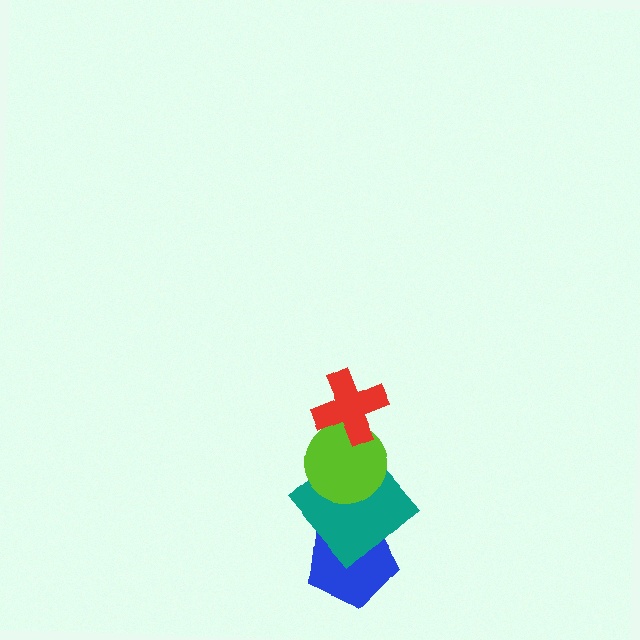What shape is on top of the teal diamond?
The lime circle is on top of the teal diamond.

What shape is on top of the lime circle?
The red cross is on top of the lime circle.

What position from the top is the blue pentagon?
The blue pentagon is 4th from the top.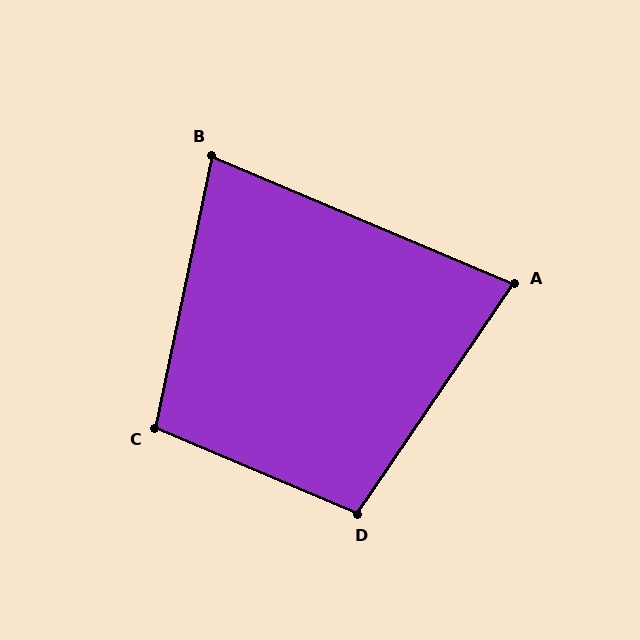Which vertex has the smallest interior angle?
A, at approximately 79 degrees.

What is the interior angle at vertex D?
Approximately 101 degrees (obtuse).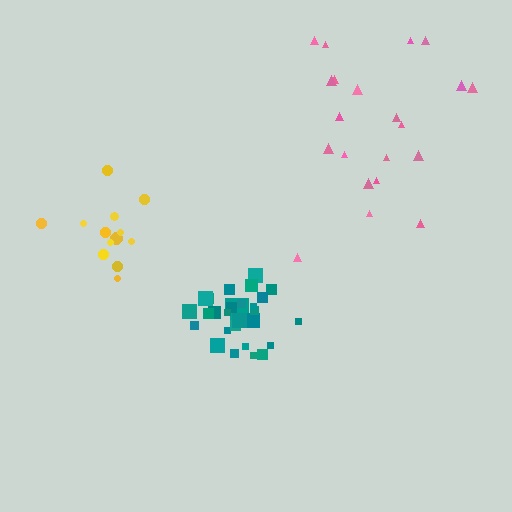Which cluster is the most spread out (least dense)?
Pink.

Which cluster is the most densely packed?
Teal.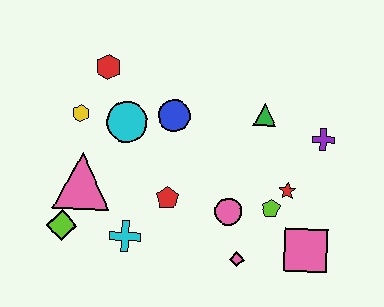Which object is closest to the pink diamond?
The pink circle is closest to the pink diamond.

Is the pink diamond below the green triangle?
Yes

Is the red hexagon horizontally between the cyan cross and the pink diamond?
No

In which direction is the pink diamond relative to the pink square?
The pink diamond is to the left of the pink square.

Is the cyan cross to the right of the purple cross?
No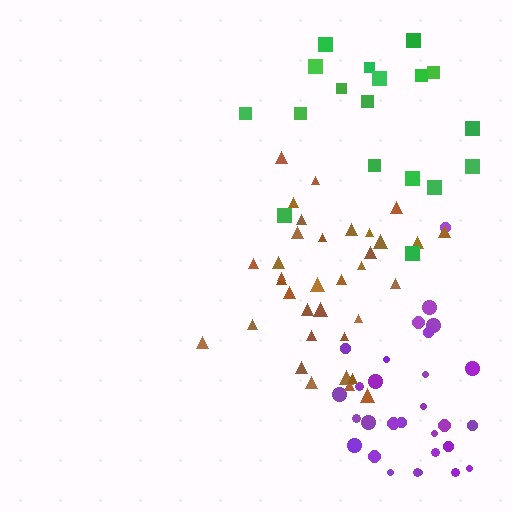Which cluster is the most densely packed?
Brown.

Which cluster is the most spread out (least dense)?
Green.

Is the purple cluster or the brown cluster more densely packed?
Brown.